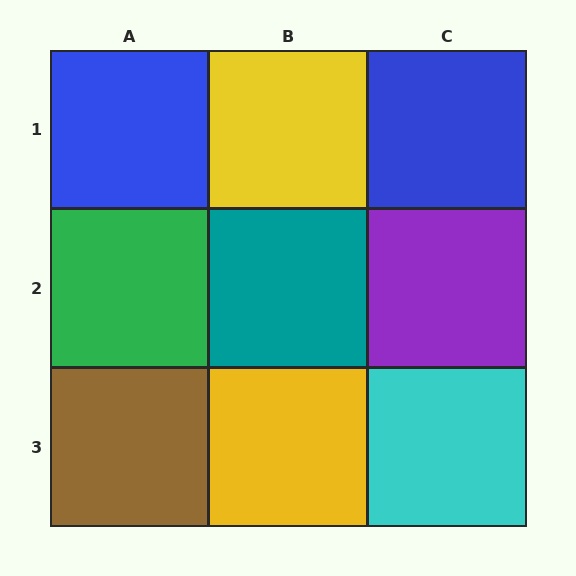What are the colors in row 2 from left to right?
Green, teal, purple.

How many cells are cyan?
1 cell is cyan.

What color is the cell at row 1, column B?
Yellow.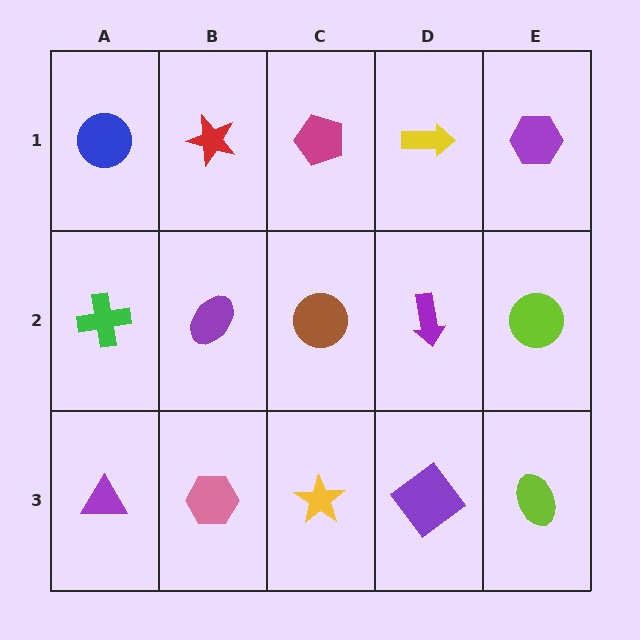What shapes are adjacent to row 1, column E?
A lime circle (row 2, column E), a yellow arrow (row 1, column D).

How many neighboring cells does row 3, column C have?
3.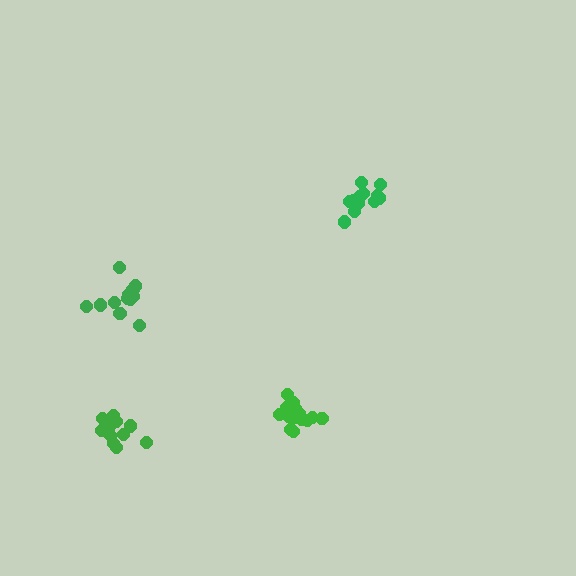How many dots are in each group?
Group 1: 12 dots, Group 2: 16 dots, Group 3: 16 dots, Group 4: 12 dots (56 total).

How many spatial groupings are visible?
There are 4 spatial groupings.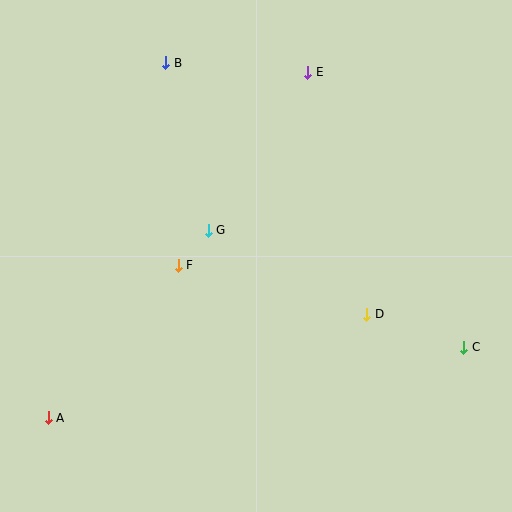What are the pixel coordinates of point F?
Point F is at (178, 265).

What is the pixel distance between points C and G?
The distance between C and G is 281 pixels.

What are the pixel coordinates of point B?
Point B is at (166, 63).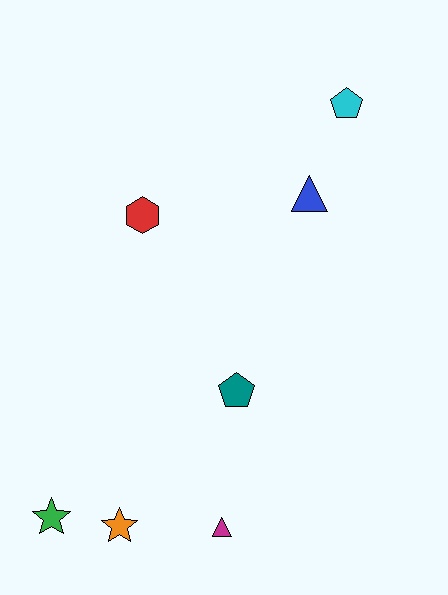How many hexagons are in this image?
There is 1 hexagon.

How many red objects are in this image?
There is 1 red object.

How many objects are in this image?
There are 7 objects.